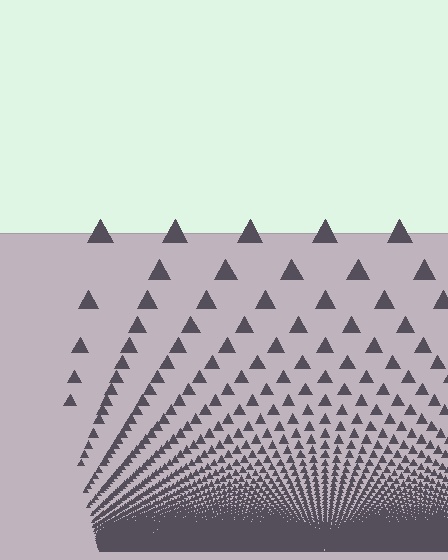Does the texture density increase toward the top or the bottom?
Density increases toward the bottom.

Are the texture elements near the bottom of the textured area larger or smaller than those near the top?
Smaller. The gradient is inverted — elements near the bottom are smaller and denser.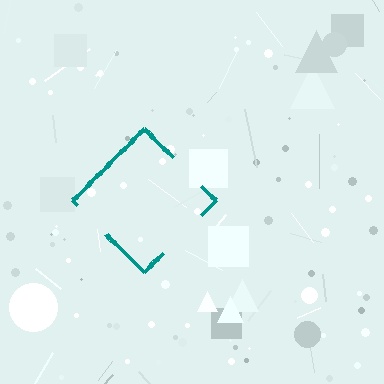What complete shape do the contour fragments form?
The contour fragments form a diamond.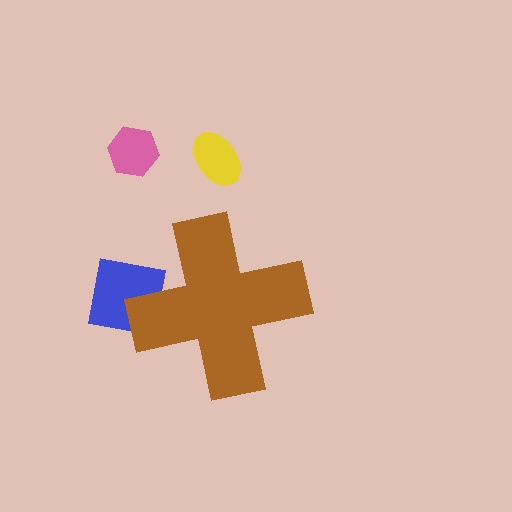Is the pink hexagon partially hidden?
No, the pink hexagon is fully visible.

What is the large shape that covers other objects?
A brown cross.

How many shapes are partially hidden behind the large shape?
1 shape is partially hidden.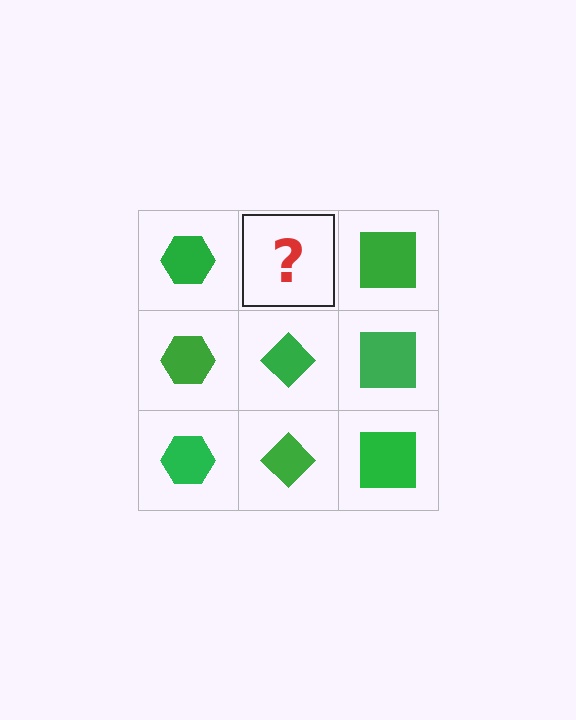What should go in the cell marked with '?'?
The missing cell should contain a green diamond.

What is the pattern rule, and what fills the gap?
The rule is that each column has a consistent shape. The gap should be filled with a green diamond.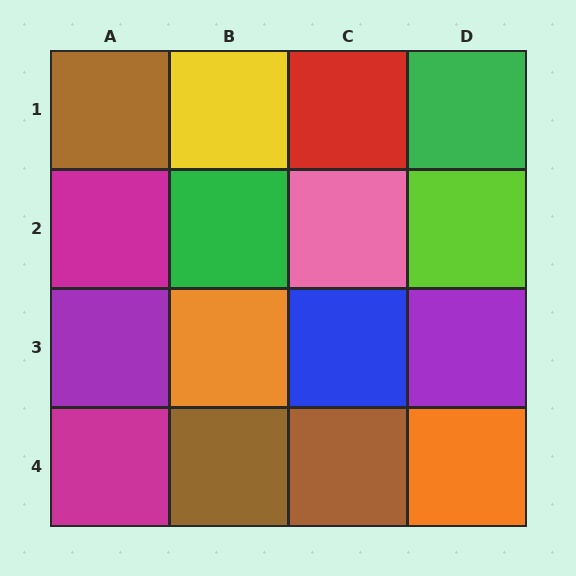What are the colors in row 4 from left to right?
Magenta, brown, brown, orange.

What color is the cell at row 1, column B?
Yellow.